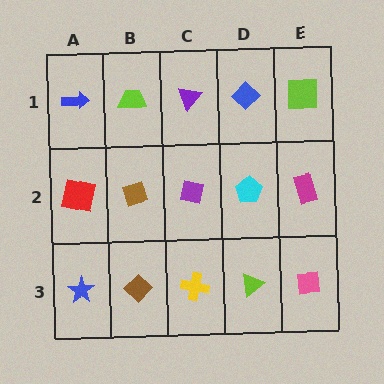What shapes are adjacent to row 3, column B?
A brown diamond (row 2, column B), a blue star (row 3, column A), a yellow cross (row 3, column C).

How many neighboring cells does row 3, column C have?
3.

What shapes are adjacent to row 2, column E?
A lime square (row 1, column E), a pink square (row 3, column E), a cyan pentagon (row 2, column D).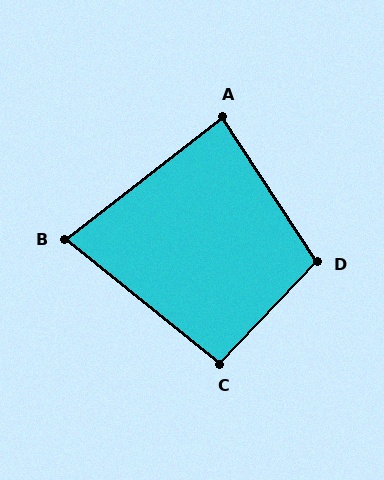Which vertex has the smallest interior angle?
B, at approximately 77 degrees.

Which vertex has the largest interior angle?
D, at approximately 103 degrees.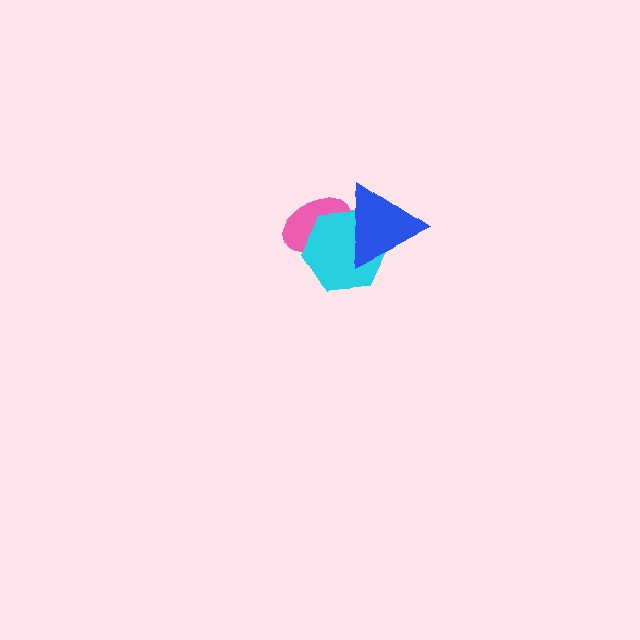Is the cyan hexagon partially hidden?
Yes, it is partially covered by another shape.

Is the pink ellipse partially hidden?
Yes, it is partially covered by another shape.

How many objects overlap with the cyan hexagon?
2 objects overlap with the cyan hexagon.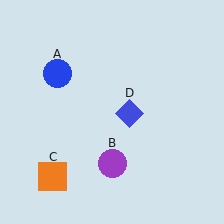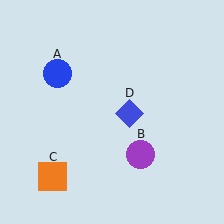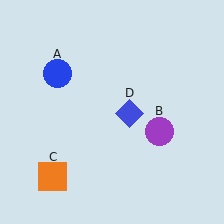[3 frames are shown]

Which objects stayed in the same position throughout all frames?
Blue circle (object A) and orange square (object C) and blue diamond (object D) remained stationary.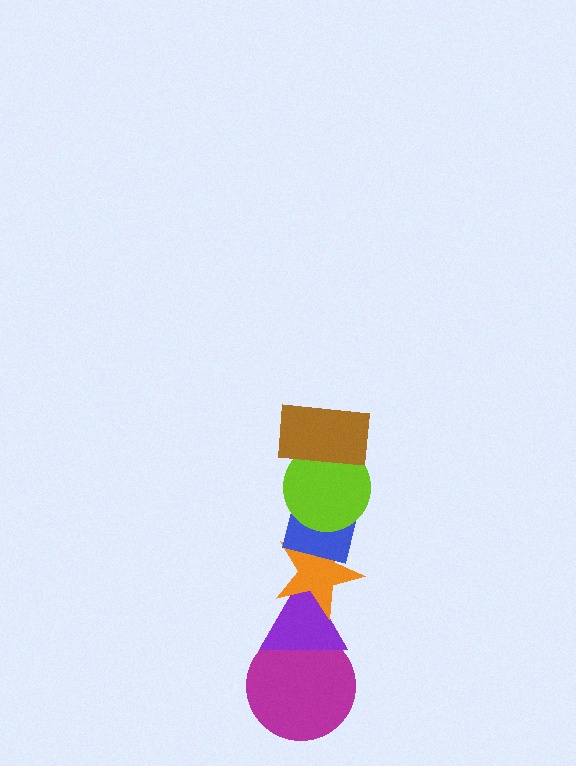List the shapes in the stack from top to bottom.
From top to bottom: the brown rectangle, the lime circle, the blue square, the orange star, the purple triangle, the magenta circle.